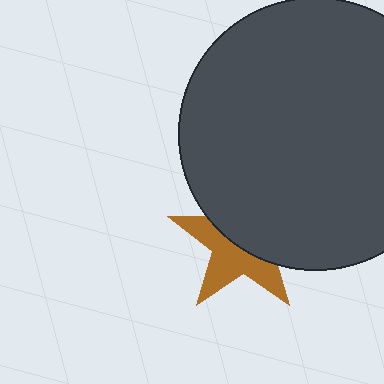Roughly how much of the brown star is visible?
About half of it is visible (roughly 48%).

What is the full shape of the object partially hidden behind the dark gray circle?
The partially hidden object is a brown star.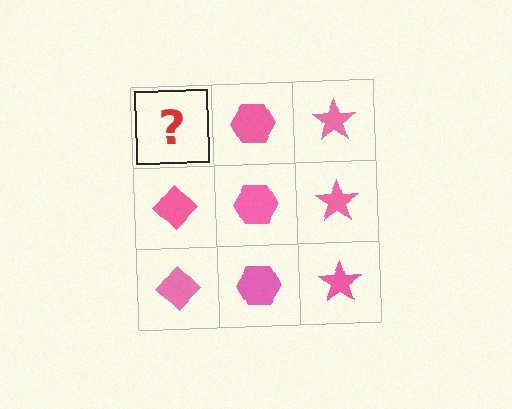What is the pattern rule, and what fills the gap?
The rule is that each column has a consistent shape. The gap should be filled with a pink diamond.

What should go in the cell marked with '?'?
The missing cell should contain a pink diamond.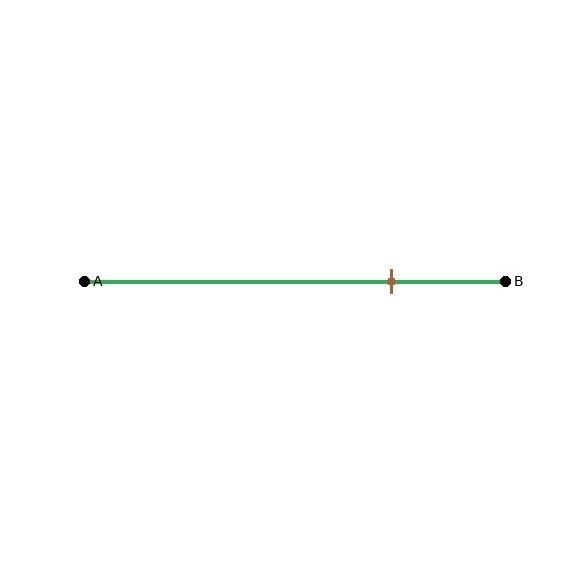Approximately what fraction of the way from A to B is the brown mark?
The brown mark is approximately 75% of the way from A to B.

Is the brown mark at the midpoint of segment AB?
No, the mark is at about 75% from A, not at the 50% midpoint.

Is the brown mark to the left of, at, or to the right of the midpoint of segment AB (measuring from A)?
The brown mark is to the right of the midpoint of segment AB.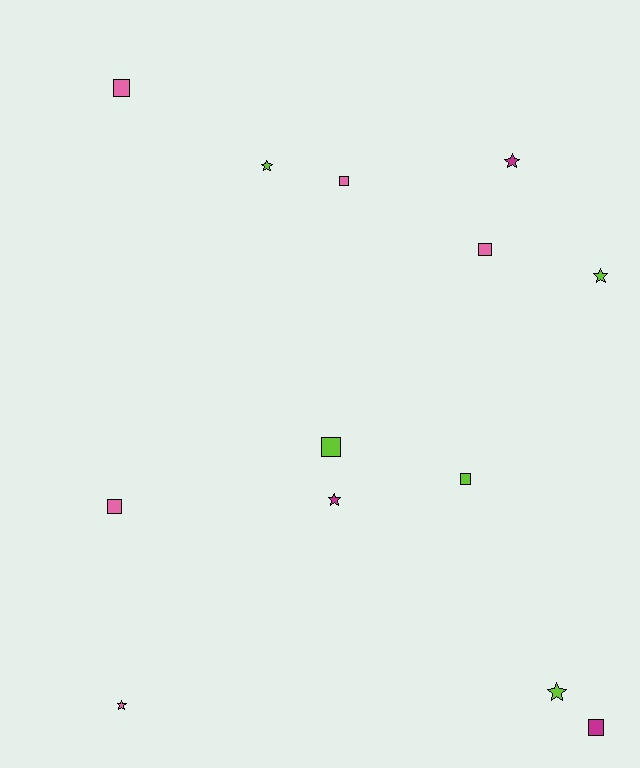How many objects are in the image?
There are 13 objects.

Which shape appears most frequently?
Square, with 7 objects.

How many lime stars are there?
There are 3 lime stars.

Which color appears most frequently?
Pink, with 5 objects.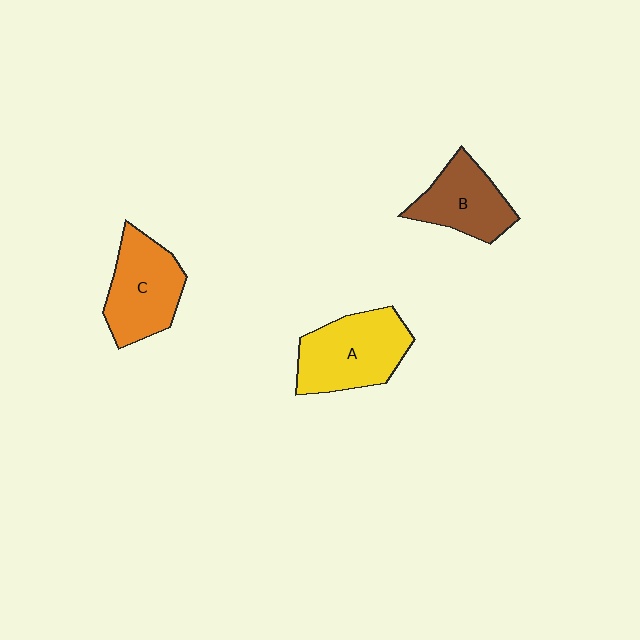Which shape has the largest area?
Shape A (yellow).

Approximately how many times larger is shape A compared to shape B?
Approximately 1.3 times.